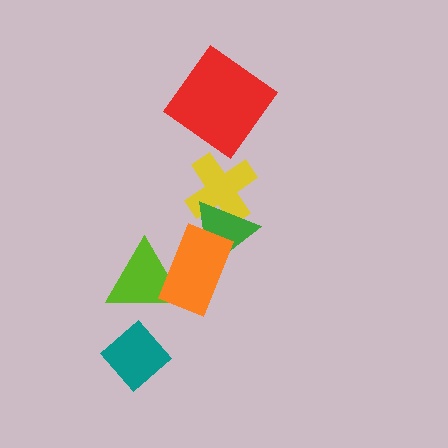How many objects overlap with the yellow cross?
1 object overlaps with the yellow cross.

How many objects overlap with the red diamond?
0 objects overlap with the red diamond.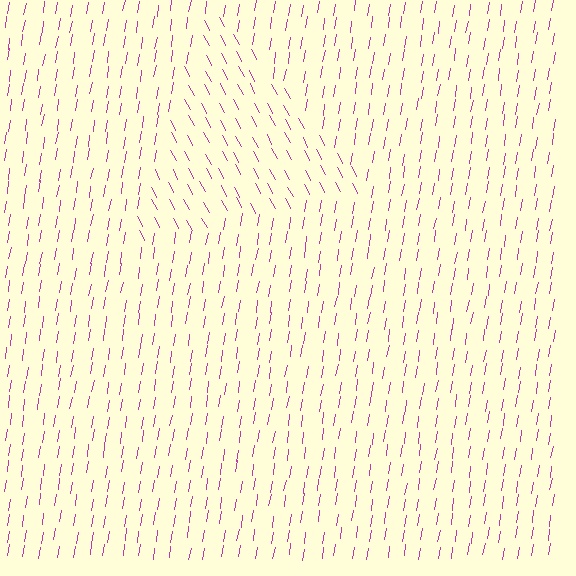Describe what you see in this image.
The image is filled with small magenta line segments. A triangle region in the image has lines oriented differently from the surrounding lines, creating a visible texture boundary.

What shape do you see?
I see a triangle.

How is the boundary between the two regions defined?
The boundary is defined purely by a change in line orientation (approximately 38 degrees difference). All lines are the same color and thickness.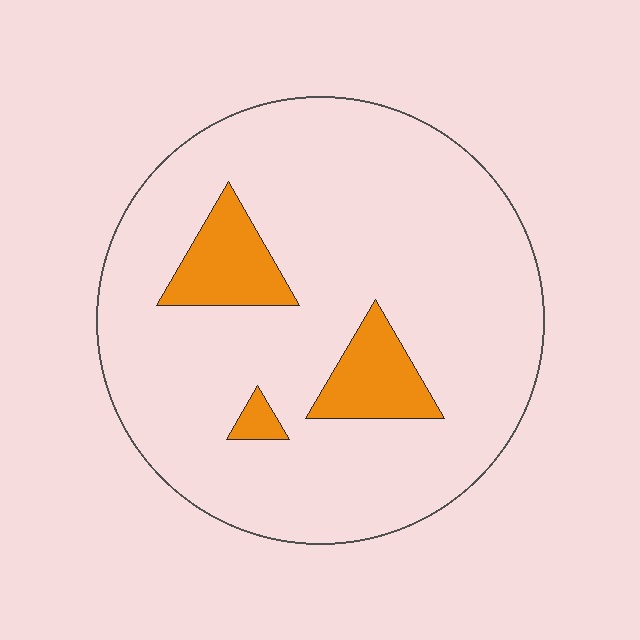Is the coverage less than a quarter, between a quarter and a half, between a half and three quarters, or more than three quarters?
Less than a quarter.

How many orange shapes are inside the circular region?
3.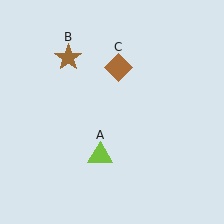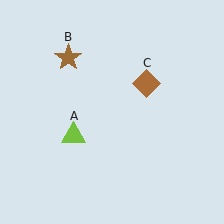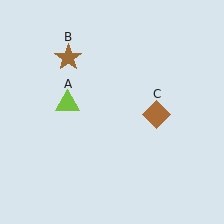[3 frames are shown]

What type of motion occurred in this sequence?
The lime triangle (object A), brown diamond (object C) rotated clockwise around the center of the scene.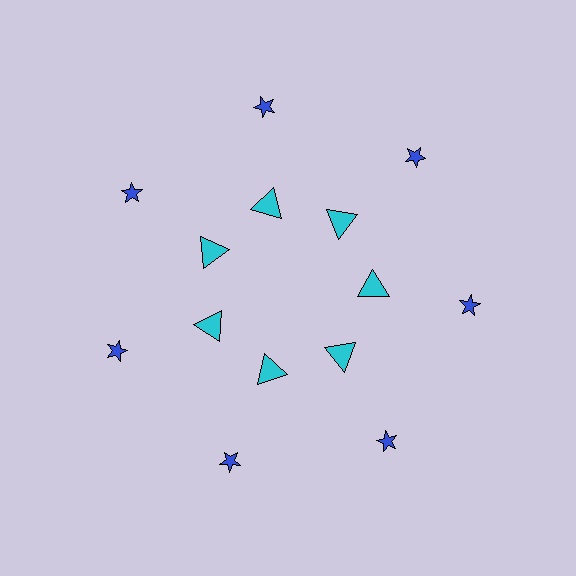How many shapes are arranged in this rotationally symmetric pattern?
There are 14 shapes, arranged in 7 groups of 2.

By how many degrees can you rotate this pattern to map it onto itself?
The pattern maps onto itself every 51 degrees of rotation.